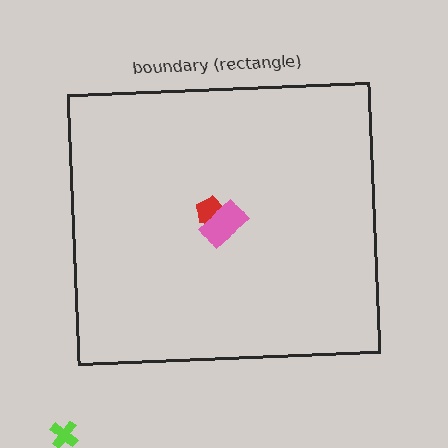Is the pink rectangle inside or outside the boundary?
Inside.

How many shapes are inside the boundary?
2 inside, 1 outside.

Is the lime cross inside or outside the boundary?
Outside.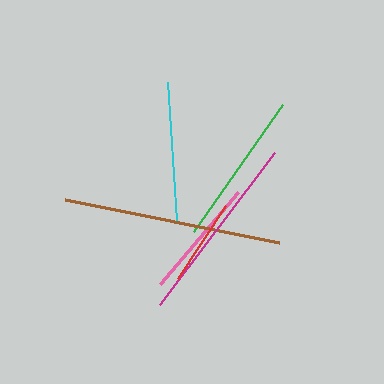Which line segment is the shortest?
The red line is the shortest at approximately 87 pixels.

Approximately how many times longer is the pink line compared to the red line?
The pink line is approximately 1.4 times the length of the red line.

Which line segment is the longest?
The brown line is the longest at approximately 218 pixels.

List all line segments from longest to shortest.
From longest to shortest: brown, magenta, green, cyan, pink, red.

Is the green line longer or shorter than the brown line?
The brown line is longer than the green line.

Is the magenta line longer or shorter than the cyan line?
The magenta line is longer than the cyan line.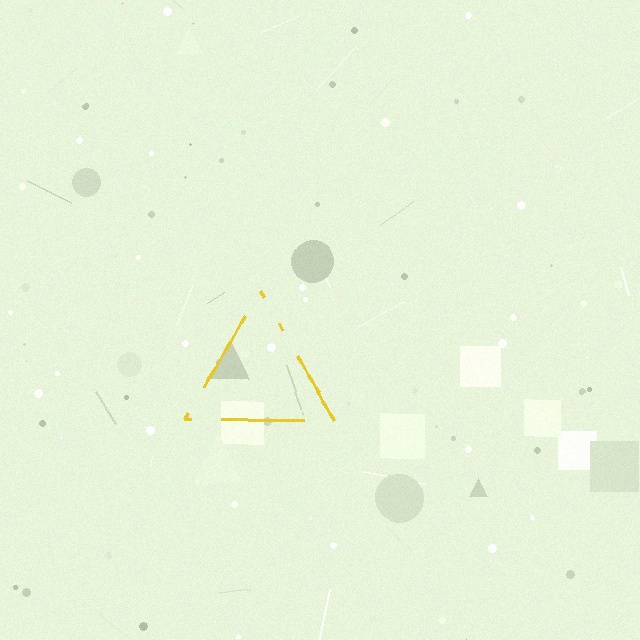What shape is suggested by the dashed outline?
The dashed outline suggests a triangle.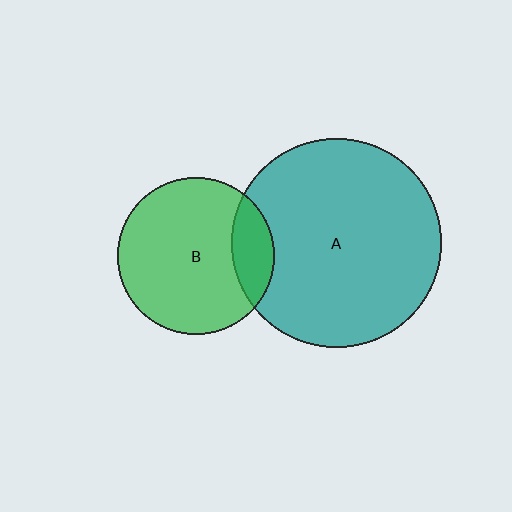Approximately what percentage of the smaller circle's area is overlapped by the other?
Approximately 15%.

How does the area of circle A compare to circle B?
Approximately 1.8 times.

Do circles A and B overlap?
Yes.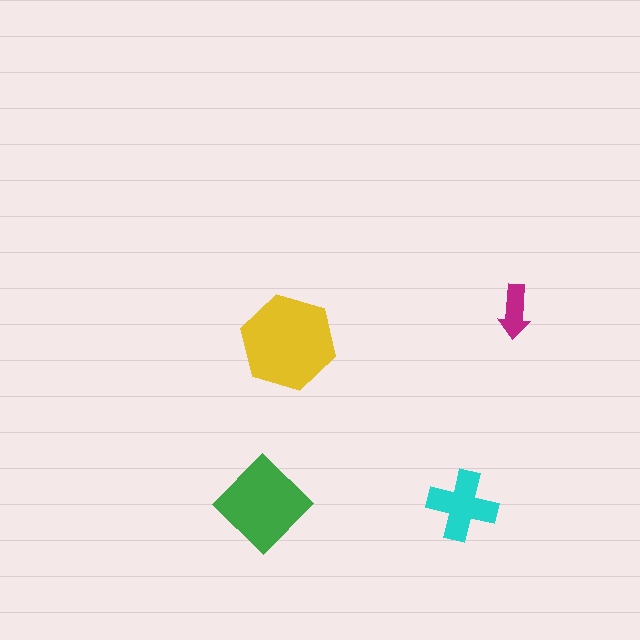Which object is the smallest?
The magenta arrow.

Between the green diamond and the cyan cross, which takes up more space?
The green diamond.